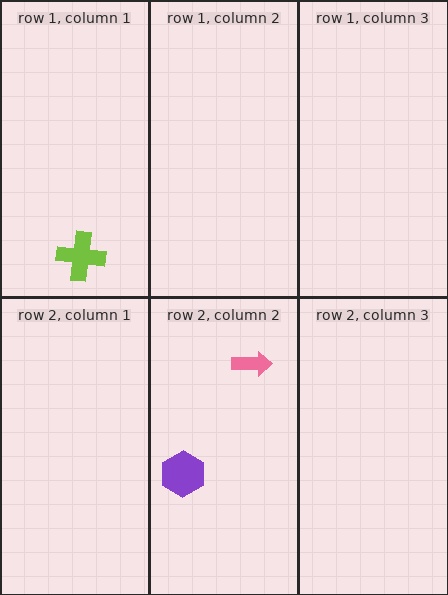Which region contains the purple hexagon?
The row 2, column 2 region.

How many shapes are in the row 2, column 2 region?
2.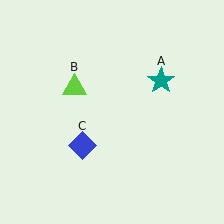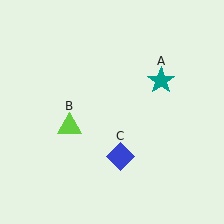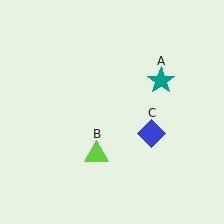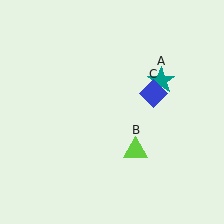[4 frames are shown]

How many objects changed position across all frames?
2 objects changed position: lime triangle (object B), blue diamond (object C).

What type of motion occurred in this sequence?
The lime triangle (object B), blue diamond (object C) rotated counterclockwise around the center of the scene.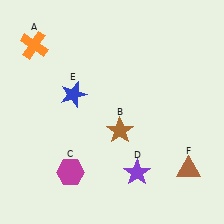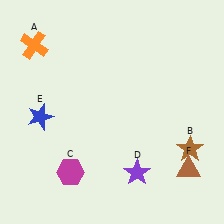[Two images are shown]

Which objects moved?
The objects that moved are: the brown star (B), the blue star (E).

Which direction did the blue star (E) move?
The blue star (E) moved left.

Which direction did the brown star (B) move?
The brown star (B) moved right.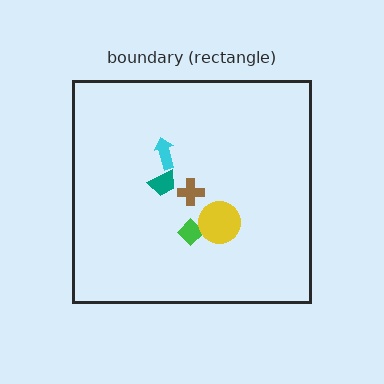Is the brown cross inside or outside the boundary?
Inside.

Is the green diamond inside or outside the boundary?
Inside.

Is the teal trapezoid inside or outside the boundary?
Inside.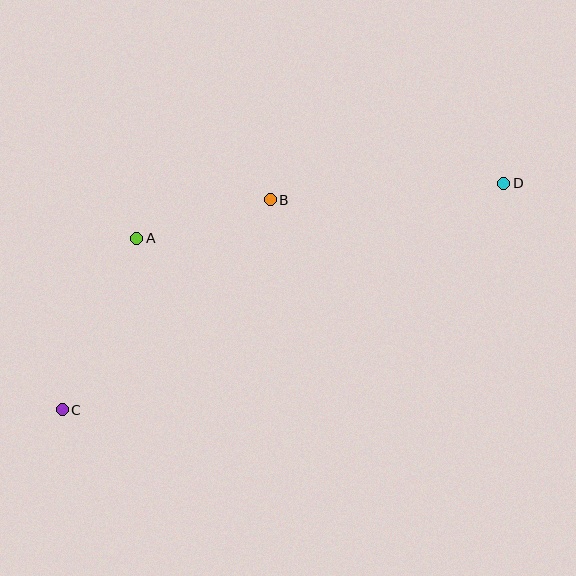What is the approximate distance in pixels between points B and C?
The distance between B and C is approximately 296 pixels.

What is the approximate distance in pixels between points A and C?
The distance between A and C is approximately 187 pixels.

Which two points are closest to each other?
Points A and B are closest to each other.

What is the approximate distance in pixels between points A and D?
The distance between A and D is approximately 371 pixels.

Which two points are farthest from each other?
Points C and D are farthest from each other.